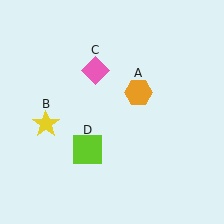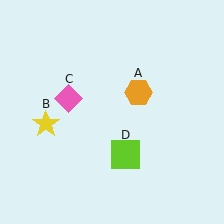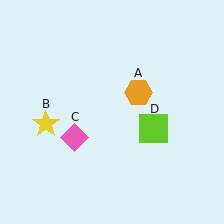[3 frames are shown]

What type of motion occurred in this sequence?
The pink diamond (object C), lime square (object D) rotated counterclockwise around the center of the scene.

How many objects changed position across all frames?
2 objects changed position: pink diamond (object C), lime square (object D).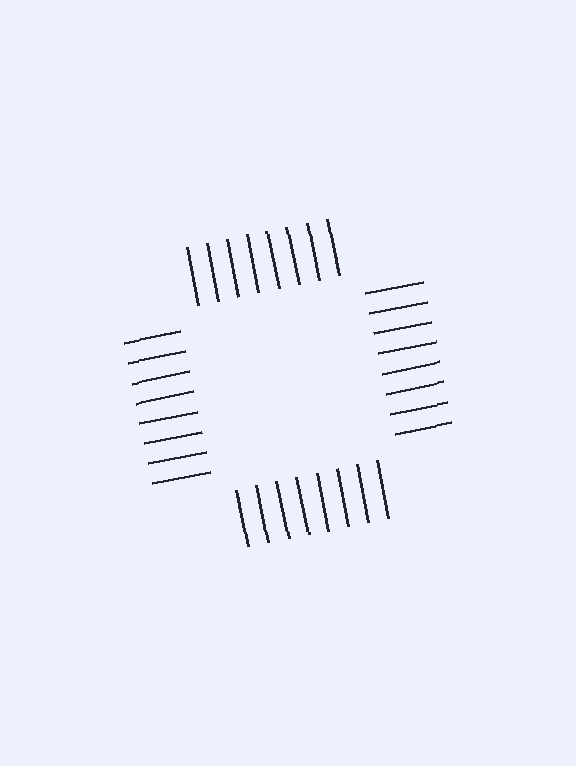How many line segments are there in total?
32 — 8 along each of the 4 edges.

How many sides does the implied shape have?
4 sides — the line-ends trace a square.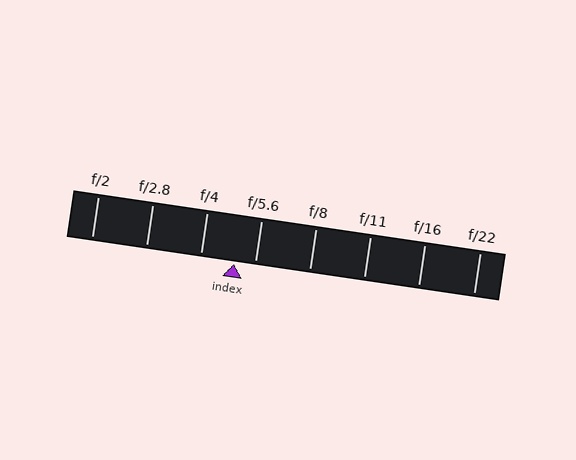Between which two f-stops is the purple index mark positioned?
The index mark is between f/4 and f/5.6.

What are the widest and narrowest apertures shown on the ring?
The widest aperture shown is f/2 and the narrowest is f/22.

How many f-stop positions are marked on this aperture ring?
There are 8 f-stop positions marked.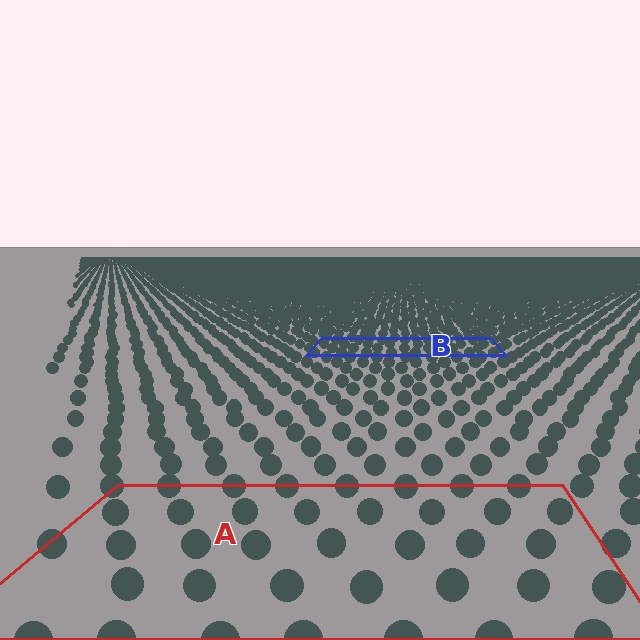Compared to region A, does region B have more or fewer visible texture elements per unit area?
Region B has more texture elements per unit area — they are packed more densely because it is farther away.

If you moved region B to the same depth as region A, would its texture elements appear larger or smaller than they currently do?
They would appear larger. At a closer depth, the same texture elements are projected at a bigger on-screen size.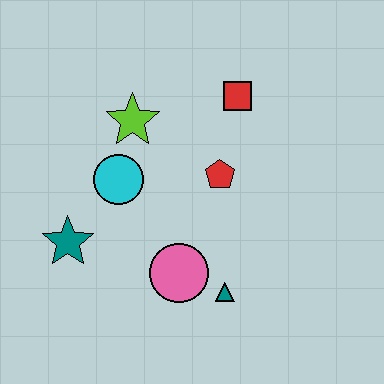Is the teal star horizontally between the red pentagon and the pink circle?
No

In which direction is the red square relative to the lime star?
The red square is to the right of the lime star.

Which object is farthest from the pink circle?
The red square is farthest from the pink circle.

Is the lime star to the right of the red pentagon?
No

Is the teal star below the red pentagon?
Yes